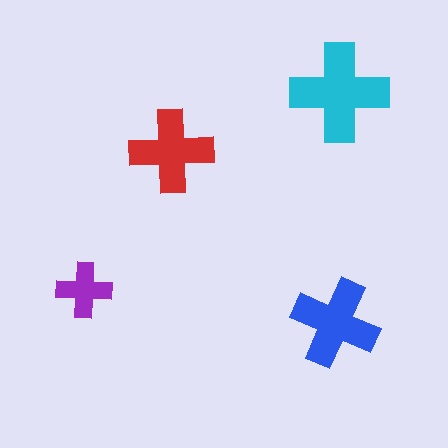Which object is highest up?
The cyan cross is topmost.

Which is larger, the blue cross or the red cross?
The blue one.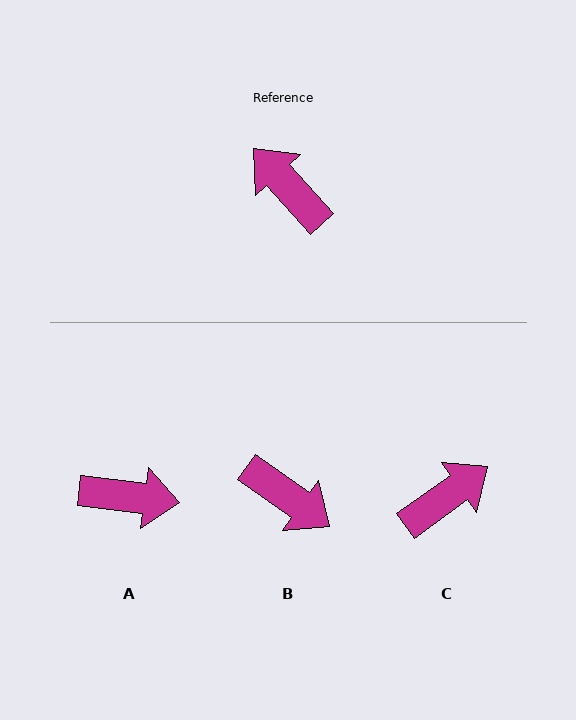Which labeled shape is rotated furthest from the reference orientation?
B, about 168 degrees away.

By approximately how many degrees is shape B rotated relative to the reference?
Approximately 168 degrees clockwise.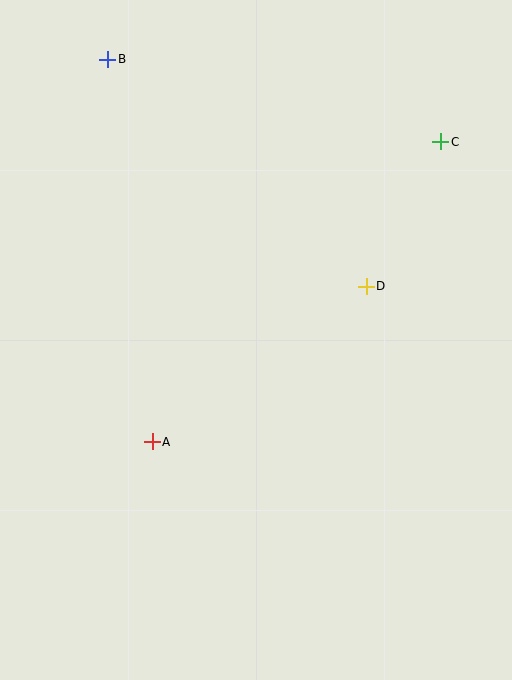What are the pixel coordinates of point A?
Point A is at (152, 442).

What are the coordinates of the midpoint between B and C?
The midpoint between B and C is at (274, 101).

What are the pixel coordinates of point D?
Point D is at (366, 286).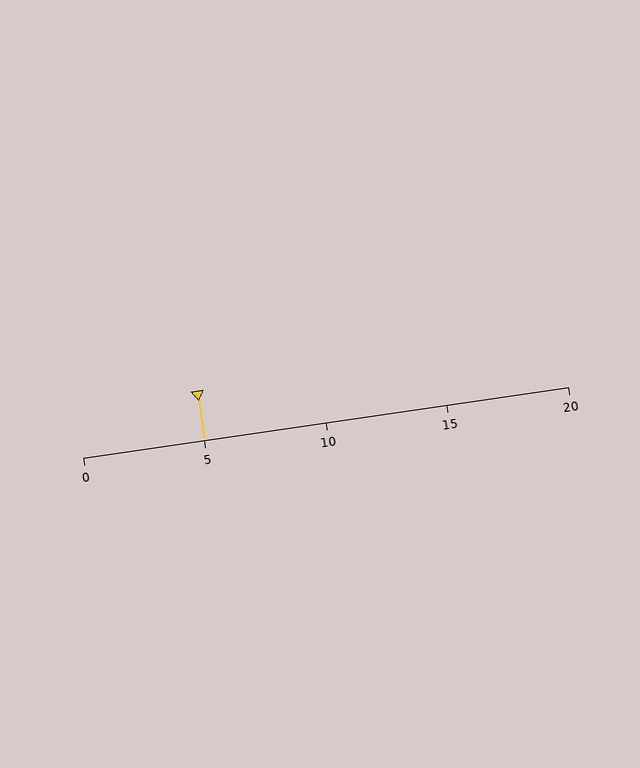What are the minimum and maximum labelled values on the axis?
The axis runs from 0 to 20.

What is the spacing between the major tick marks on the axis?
The major ticks are spaced 5 apart.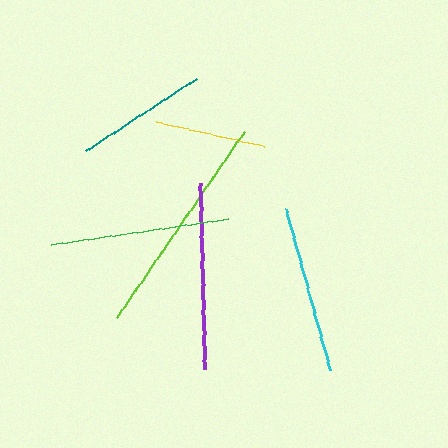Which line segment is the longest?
The lime line is the longest at approximately 226 pixels.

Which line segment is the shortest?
The yellow line is the shortest at approximately 110 pixels.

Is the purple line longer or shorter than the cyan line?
The purple line is longer than the cyan line.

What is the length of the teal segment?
The teal segment is approximately 132 pixels long.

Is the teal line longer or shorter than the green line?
The green line is longer than the teal line.